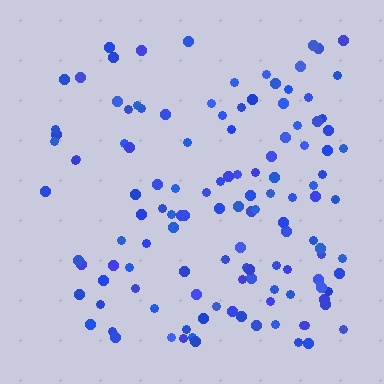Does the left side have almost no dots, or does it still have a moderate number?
Still a moderate number, just noticeably fewer than the right.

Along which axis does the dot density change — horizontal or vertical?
Horizontal.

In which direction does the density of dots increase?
From left to right, with the right side densest.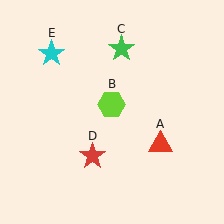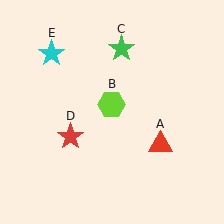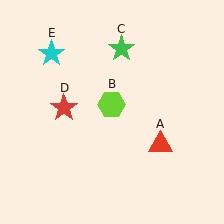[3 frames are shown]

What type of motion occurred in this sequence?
The red star (object D) rotated clockwise around the center of the scene.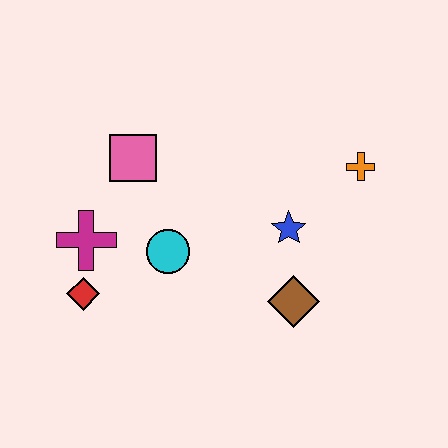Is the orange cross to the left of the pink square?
No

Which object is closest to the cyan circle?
The magenta cross is closest to the cyan circle.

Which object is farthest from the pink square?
The orange cross is farthest from the pink square.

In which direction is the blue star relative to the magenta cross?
The blue star is to the right of the magenta cross.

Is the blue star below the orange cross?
Yes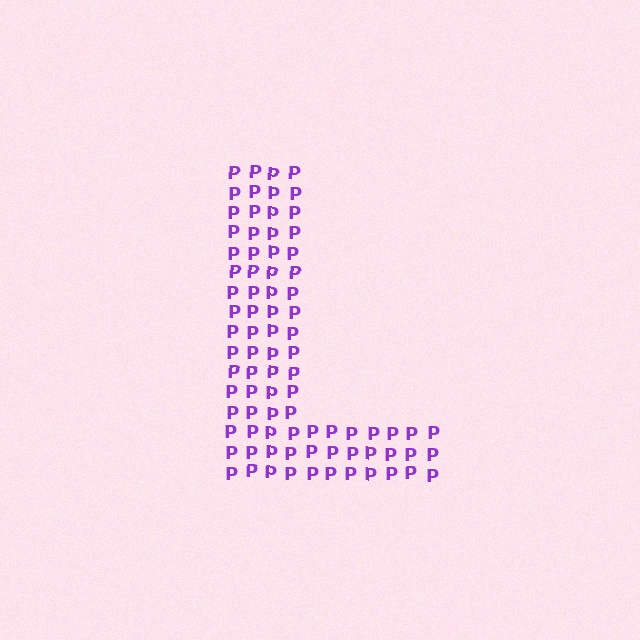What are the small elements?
The small elements are letter P's.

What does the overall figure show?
The overall figure shows the letter L.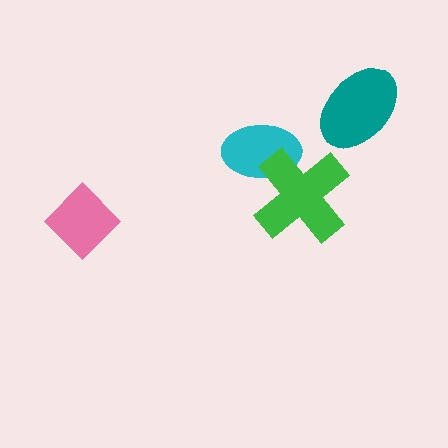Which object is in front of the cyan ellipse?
The green cross is in front of the cyan ellipse.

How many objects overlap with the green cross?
1 object overlaps with the green cross.